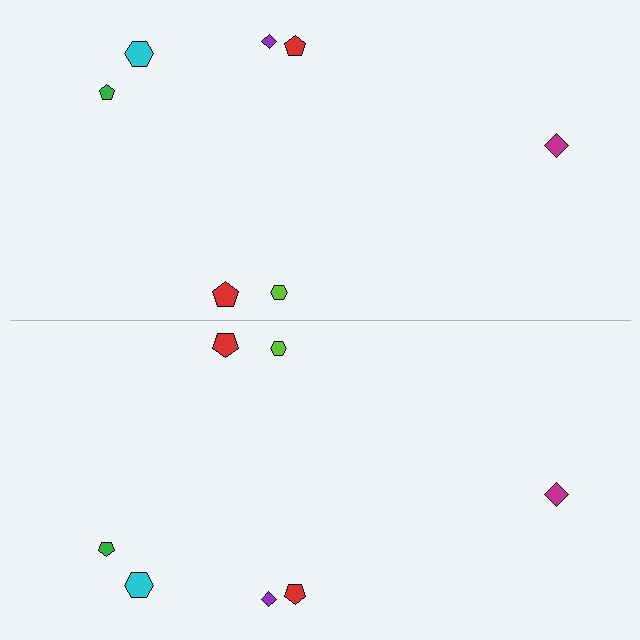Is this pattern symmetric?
Yes, this pattern has bilateral (reflection) symmetry.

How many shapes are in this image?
There are 14 shapes in this image.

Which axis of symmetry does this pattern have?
The pattern has a horizontal axis of symmetry running through the center of the image.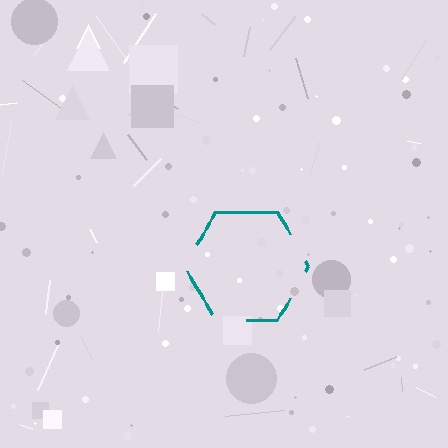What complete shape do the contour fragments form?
The contour fragments form a hexagon.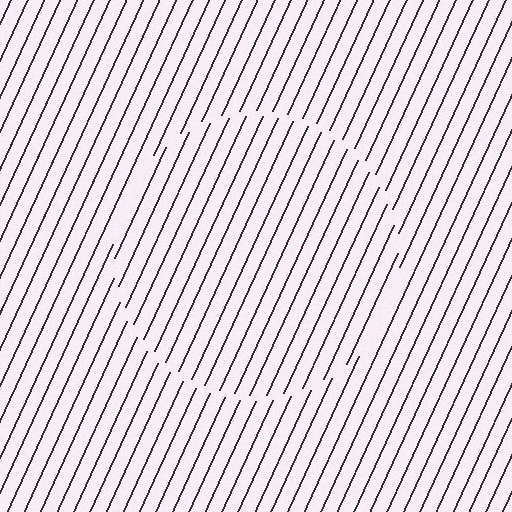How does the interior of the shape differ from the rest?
The interior of the shape contains the same grating, shifted by half a period — the contour is defined by the phase discontinuity where line-ends from the inner and outer gratings abut.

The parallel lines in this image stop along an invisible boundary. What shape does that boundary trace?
An illusory circle. The interior of the shape contains the same grating, shifted by half a period — the contour is defined by the phase discontinuity where line-ends from the inner and outer gratings abut.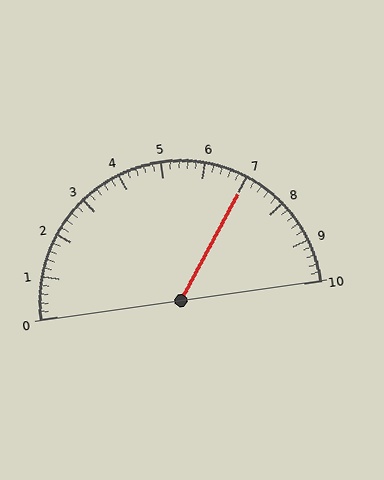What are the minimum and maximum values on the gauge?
The gauge ranges from 0 to 10.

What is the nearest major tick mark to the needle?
The nearest major tick mark is 7.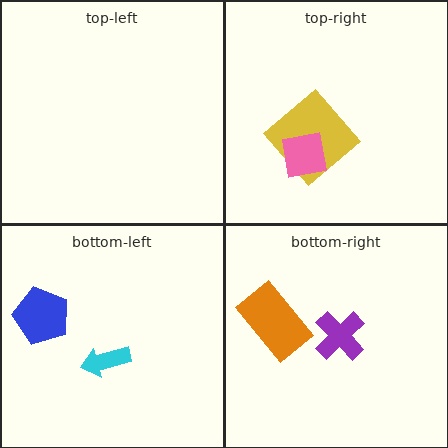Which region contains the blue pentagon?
The bottom-left region.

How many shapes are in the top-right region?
2.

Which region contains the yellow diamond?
The top-right region.